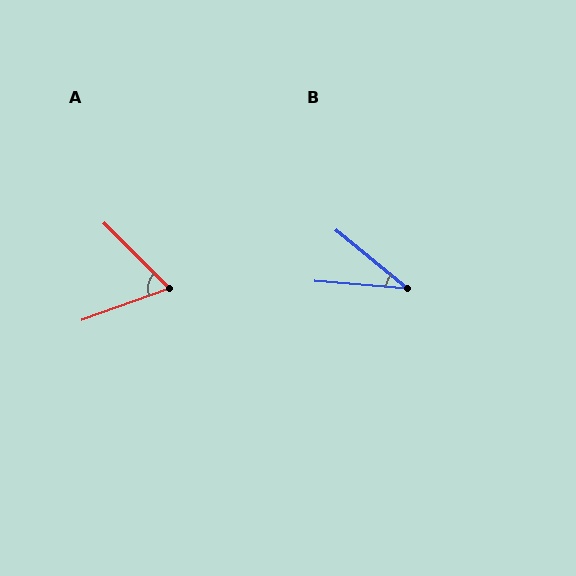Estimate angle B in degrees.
Approximately 35 degrees.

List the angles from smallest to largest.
B (35°), A (65°).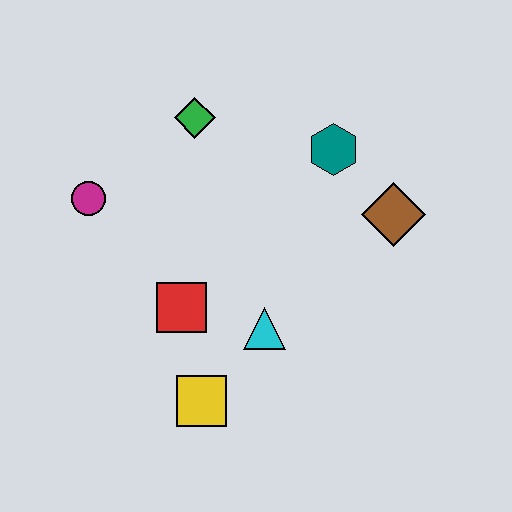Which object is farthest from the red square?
The brown diamond is farthest from the red square.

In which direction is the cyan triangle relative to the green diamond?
The cyan triangle is below the green diamond.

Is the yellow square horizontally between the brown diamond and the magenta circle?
Yes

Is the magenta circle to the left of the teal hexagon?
Yes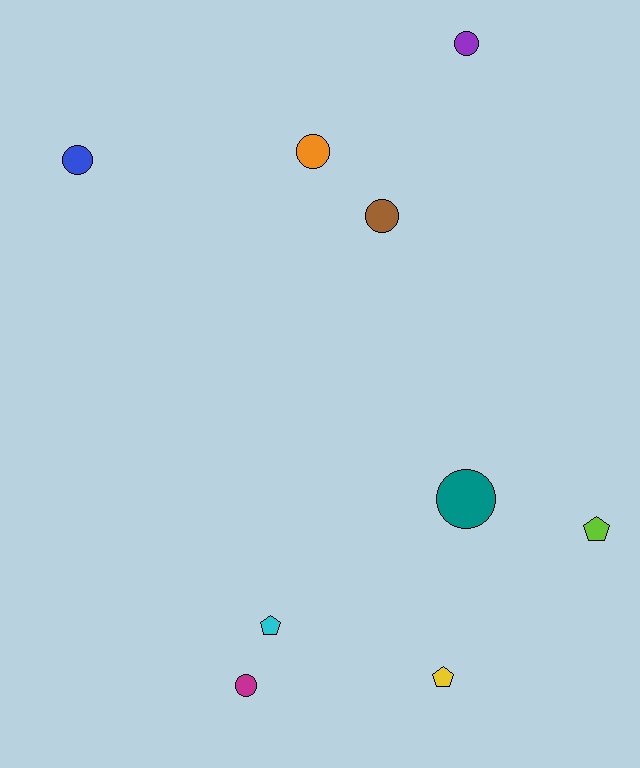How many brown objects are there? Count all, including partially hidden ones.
There is 1 brown object.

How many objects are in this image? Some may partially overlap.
There are 9 objects.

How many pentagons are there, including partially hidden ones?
There are 3 pentagons.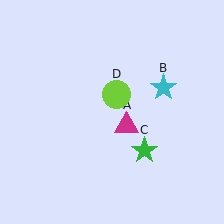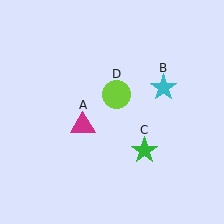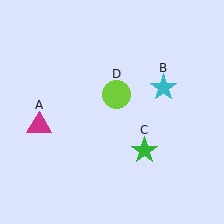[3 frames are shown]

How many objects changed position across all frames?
1 object changed position: magenta triangle (object A).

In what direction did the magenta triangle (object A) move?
The magenta triangle (object A) moved left.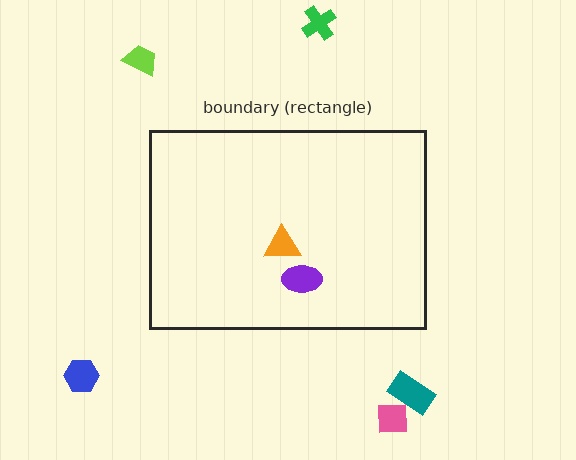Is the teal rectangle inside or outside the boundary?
Outside.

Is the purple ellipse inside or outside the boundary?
Inside.